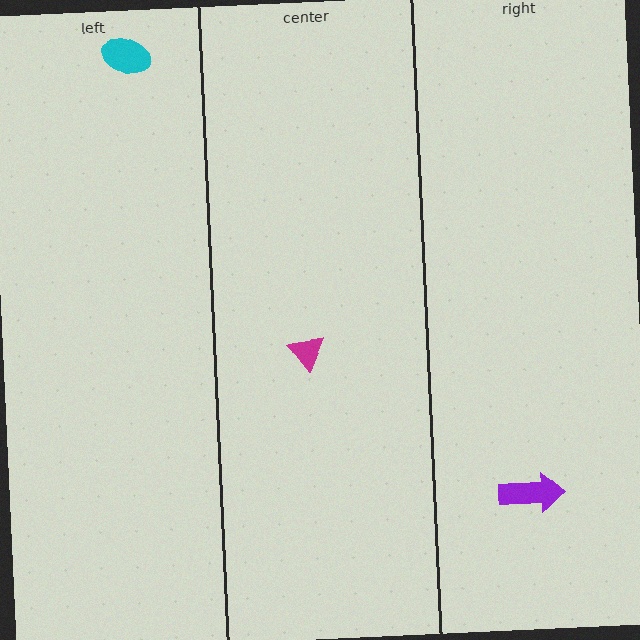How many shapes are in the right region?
1.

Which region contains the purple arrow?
The right region.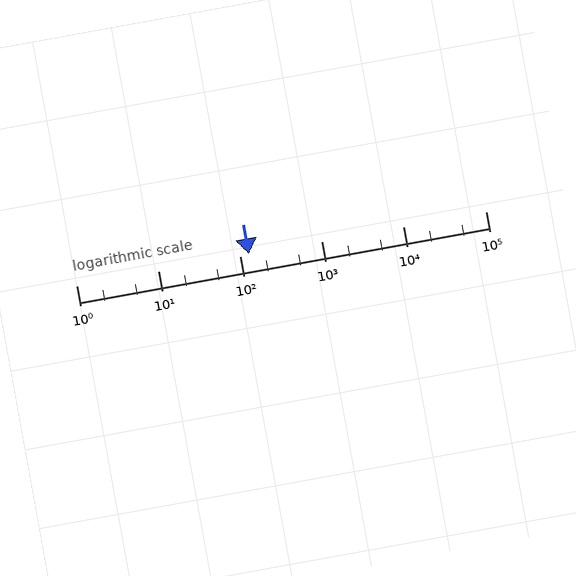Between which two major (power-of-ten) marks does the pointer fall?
The pointer is between 100 and 1000.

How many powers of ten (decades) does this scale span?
The scale spans 5 decades, from 1 to 100000.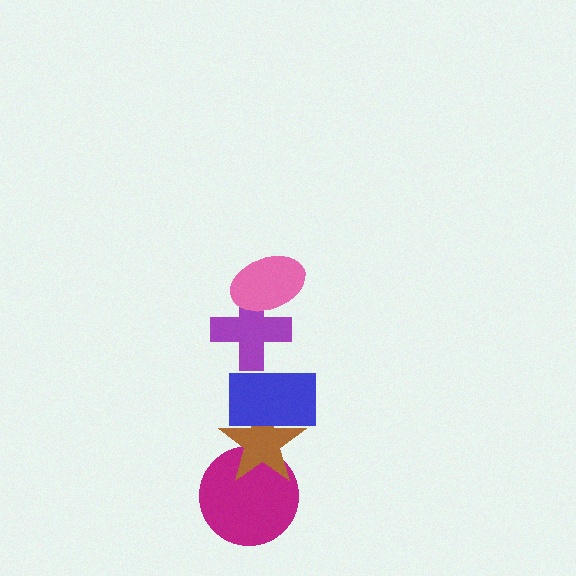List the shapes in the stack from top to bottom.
From top to bottom: the pink ellipse, the purple cross, the blue rectangle, the brown star, the magenta circle.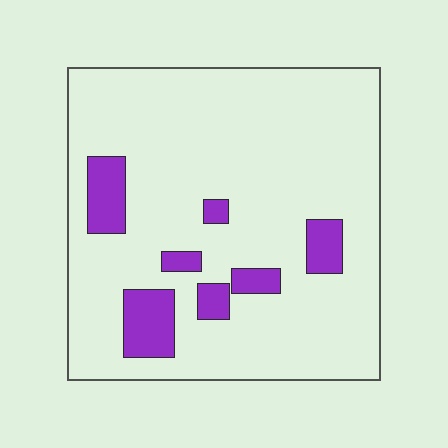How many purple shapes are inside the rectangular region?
7.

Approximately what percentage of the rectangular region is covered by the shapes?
Approximately 15%.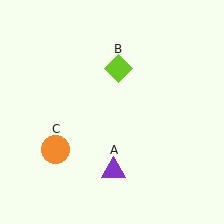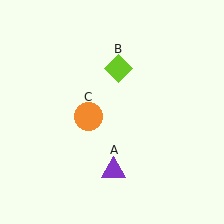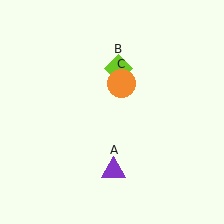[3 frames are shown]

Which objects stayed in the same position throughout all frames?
Purple triangle (object A) and lime diamond (object B) remained stationary.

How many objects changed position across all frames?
1 object changed position: orange circle (object C).